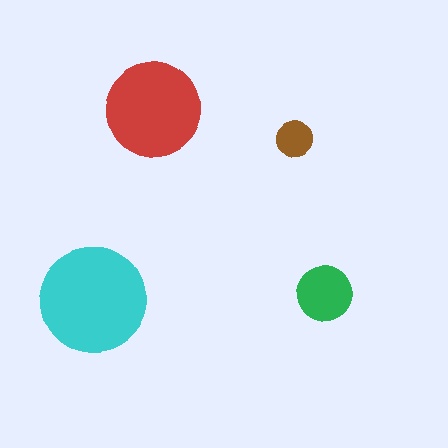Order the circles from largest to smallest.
the cyan one, the red one, the green one, the brown one.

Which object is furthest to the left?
The cyan circle is leftmost.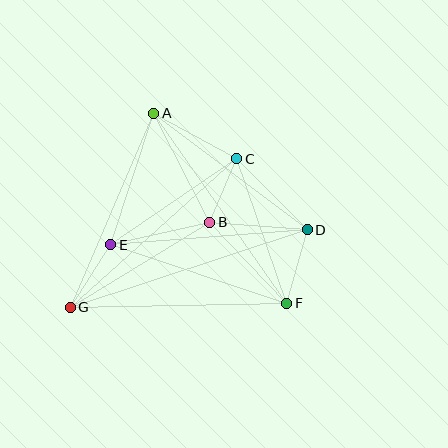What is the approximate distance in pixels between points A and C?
The distance between A and C is approximately 95 pixels.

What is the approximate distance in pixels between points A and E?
The distance between A and E is approximately 139 pixels.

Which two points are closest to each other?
Points B and C are closest to each other.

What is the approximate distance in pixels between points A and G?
The distance between A and G is approximately 212 pixels.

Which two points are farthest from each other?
Points D and G are farthest from each other.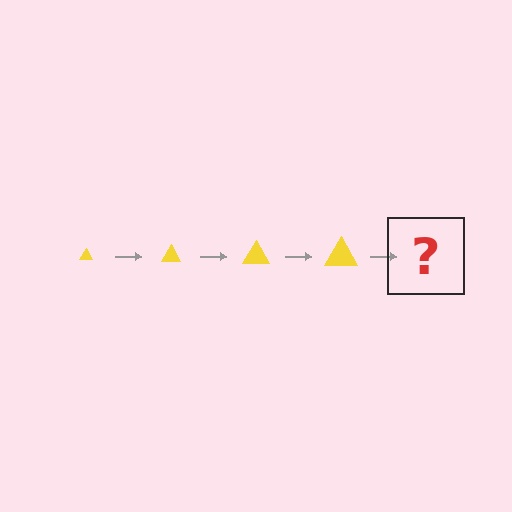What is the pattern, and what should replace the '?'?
The pattern is that the triangle gets progressively larger each step. The '?' should be a yellow triangle, larger than the previous one.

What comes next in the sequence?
The next element should be a yellow triangle, larger than the previous one.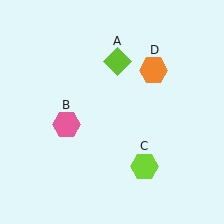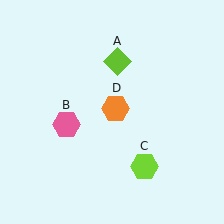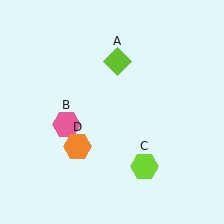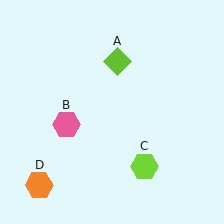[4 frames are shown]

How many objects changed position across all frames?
1 object changed position: orange hexagon (object D).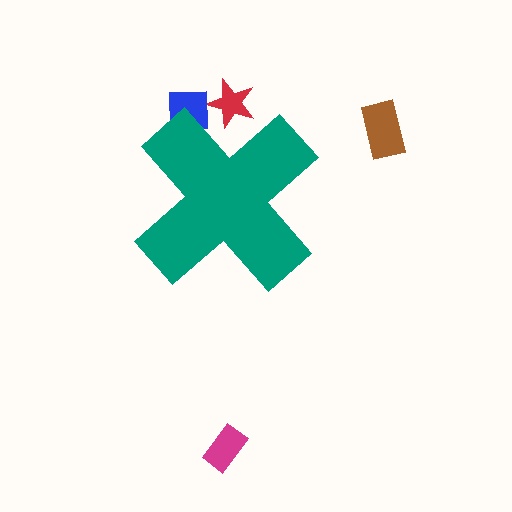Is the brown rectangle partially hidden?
No, the brown rectangle is fully visible.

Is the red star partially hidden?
Yes, the red star is partially hidden behind the teal cross.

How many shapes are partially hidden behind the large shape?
2 shapes are partially hidden.